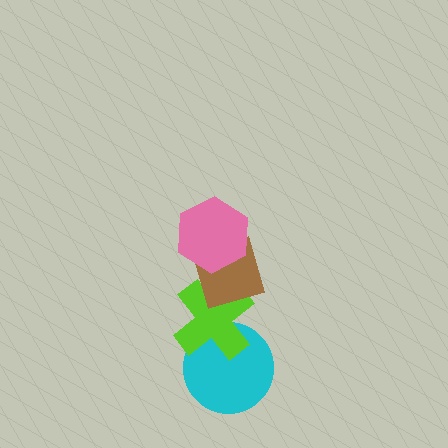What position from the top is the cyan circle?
The cyan circle is 4th from the top.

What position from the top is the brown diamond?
The brown diamond is 2nd from the top.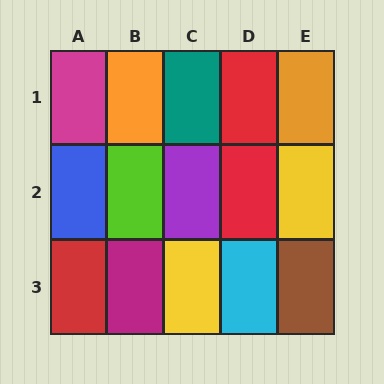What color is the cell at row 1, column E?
Orange.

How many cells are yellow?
2 cells are yellow.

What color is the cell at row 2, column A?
Blue.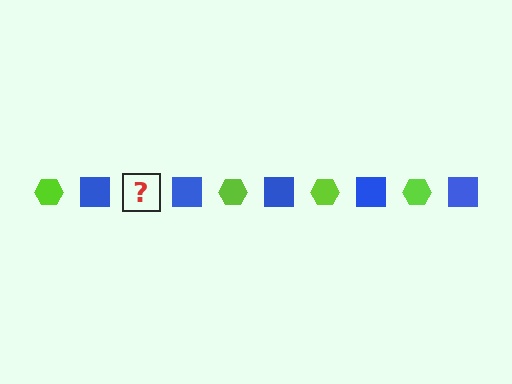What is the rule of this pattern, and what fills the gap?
The rule is that the pattern alternates between lime hexagon and blue square. The gap should be filled with a lime hexagon.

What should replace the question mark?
The question mark should be replaced with a lime hexagon.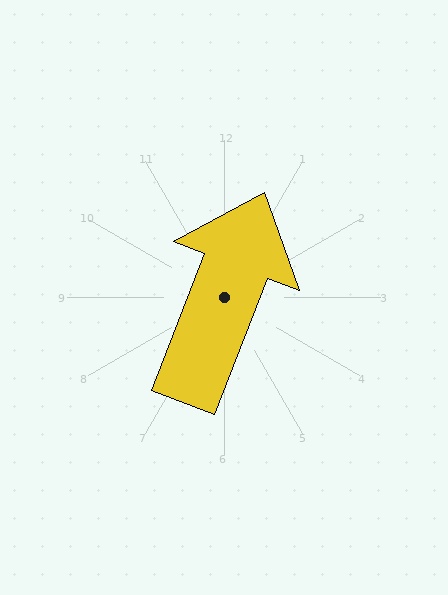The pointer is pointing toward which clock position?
Roughly 1 o'clock.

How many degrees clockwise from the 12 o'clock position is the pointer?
Approximately 21 degrees.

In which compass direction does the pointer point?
North.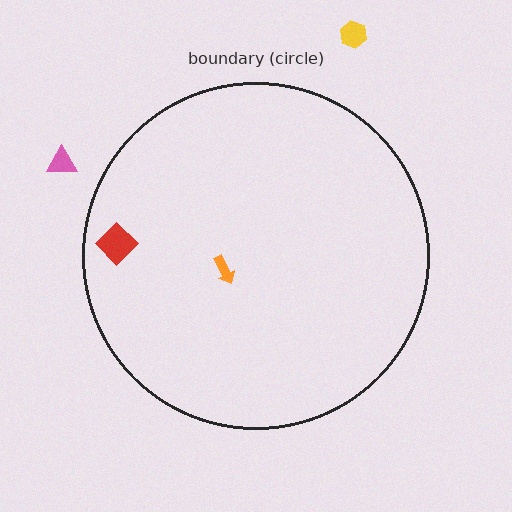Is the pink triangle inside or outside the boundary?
Outside.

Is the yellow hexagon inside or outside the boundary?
Outside.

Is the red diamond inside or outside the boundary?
Inside.